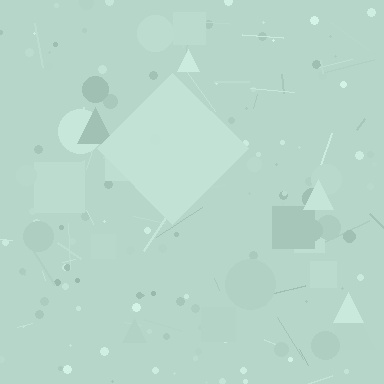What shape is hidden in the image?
A diamond is hidden in the image.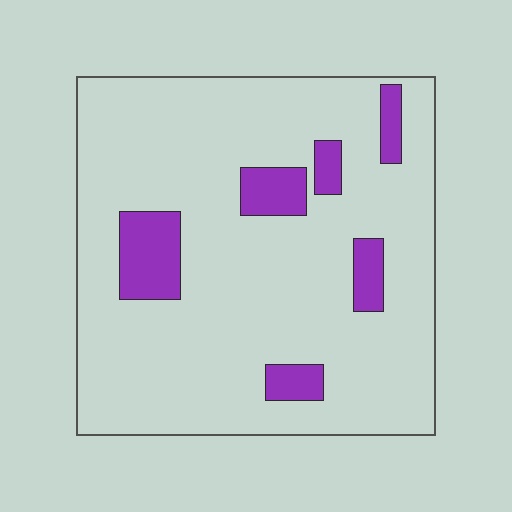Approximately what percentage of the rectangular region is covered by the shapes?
Approximately 15%.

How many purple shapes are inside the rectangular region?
6.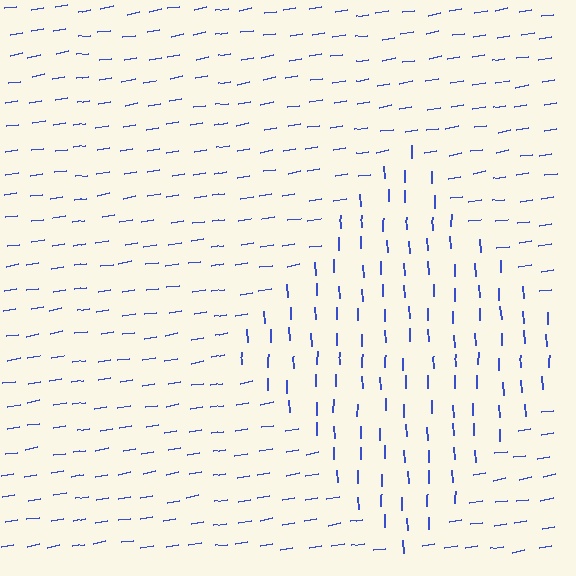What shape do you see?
I see a diamond.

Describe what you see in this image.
The image is filled with small blue line segments. A diamond region in the image has lines oriented differently from the surrounding lines, creating a visible texture boundary.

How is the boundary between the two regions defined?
The boundary is defined purely by a change in line orientation (approximately 83 degrees difference). All lines are the same color and thickness.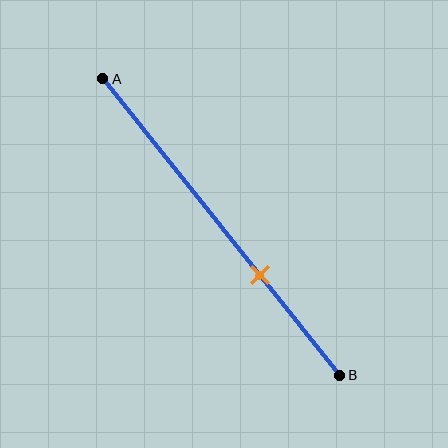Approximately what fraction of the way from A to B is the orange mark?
The orange mark is approximately 65% of the way from A to B.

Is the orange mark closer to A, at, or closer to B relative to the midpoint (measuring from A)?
The orange mark is closer to point B than the midpoint of segment AB.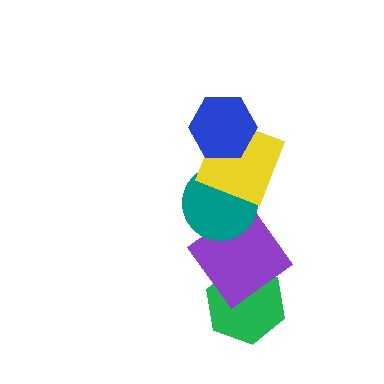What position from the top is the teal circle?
The teal circle is 3rd from the top.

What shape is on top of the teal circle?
The yellow square is on top of the teal circle.